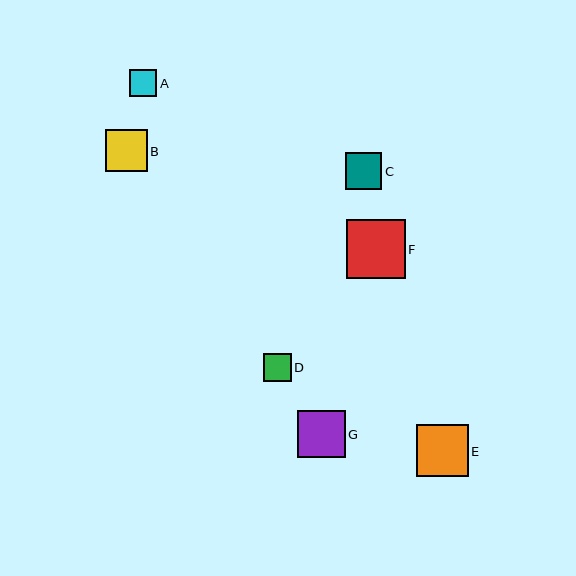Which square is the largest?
Square F is the largest with a size of approximately 59 pixels.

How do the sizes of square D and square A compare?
Square D and square A are approximately the same size.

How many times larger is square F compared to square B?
Square F is approximately 1.4 times the size of square B.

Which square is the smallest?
Square A is the smallest with a size of approximately 27 pixels.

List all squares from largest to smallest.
From largest to smallest: F, E, G, B, C, D, A.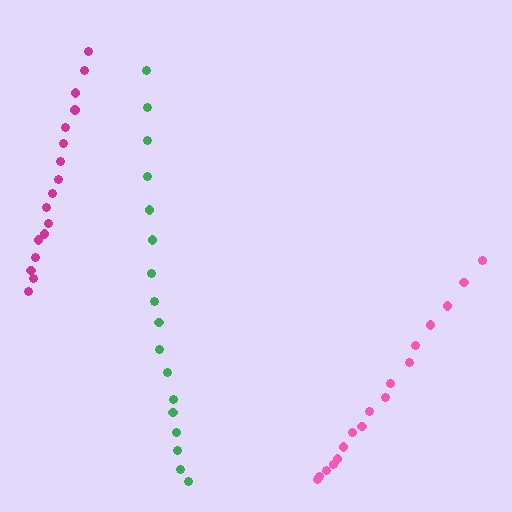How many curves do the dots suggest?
There are 3 distinct paths.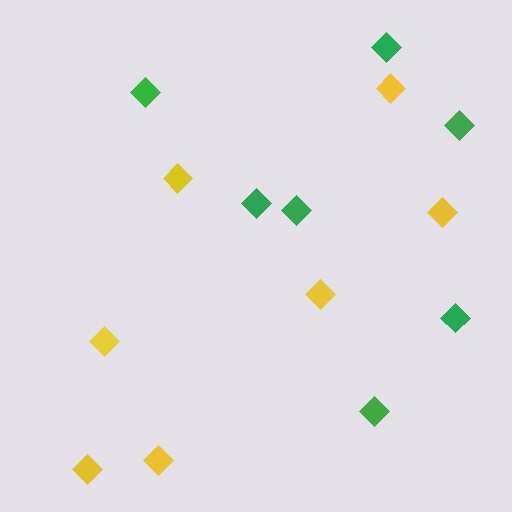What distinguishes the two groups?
There are 2 groups: one group of yellow diamonds (7) and one group of green diamonds (7).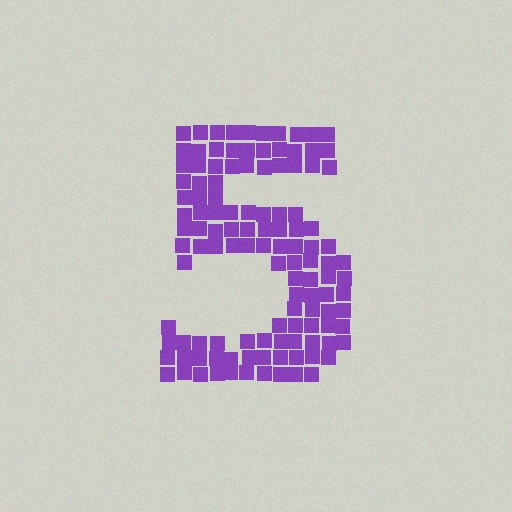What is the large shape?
The large shape is the digit 5.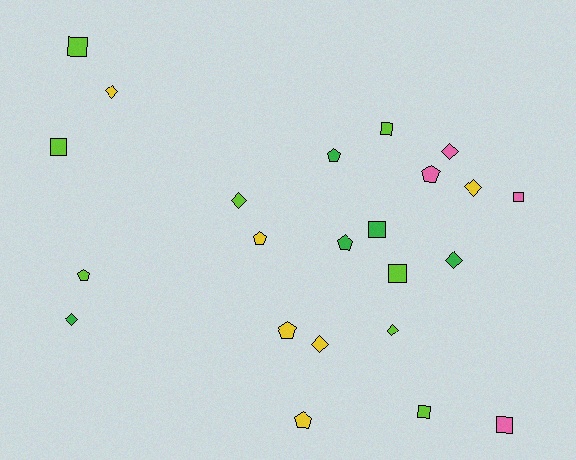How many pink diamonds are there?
There is 1 pink diamond.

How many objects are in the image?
There are 23 objects.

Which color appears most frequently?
Lime, with 8 objects.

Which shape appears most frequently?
Diamond, with 8 objects.